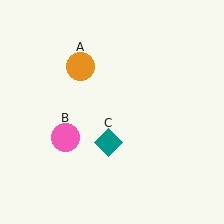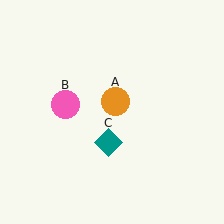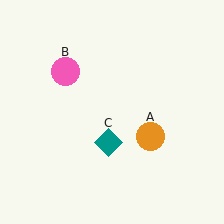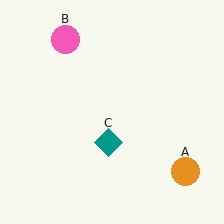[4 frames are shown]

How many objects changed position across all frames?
2 objects changed position: orange circle (object A), pink circle (object B).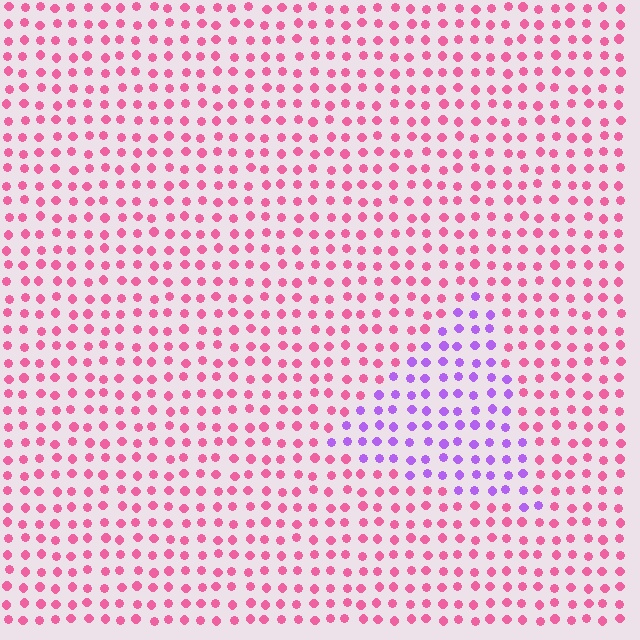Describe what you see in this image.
The image is filled with small pink elements in a uniform arrangement. A triangle-shaped region is visible where the elements are tinted to a slightly different hue, forming a subtle color boundary.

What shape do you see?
I see a triangle.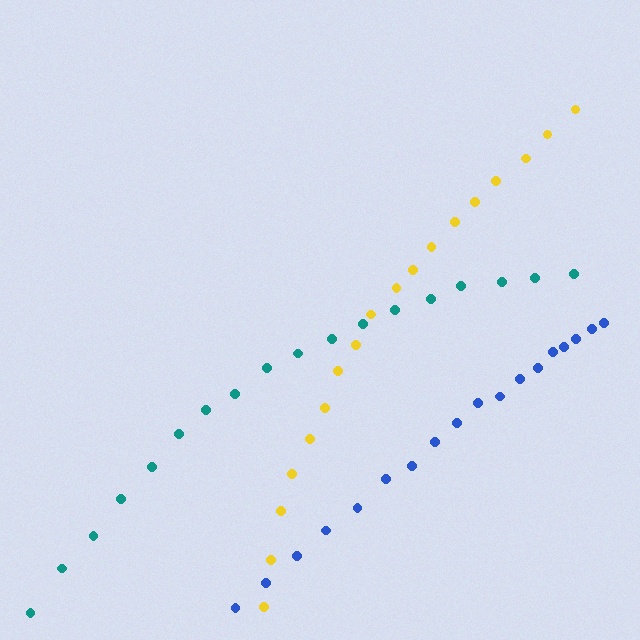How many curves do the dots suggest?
There are 3 distinct paths.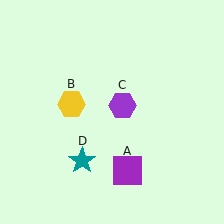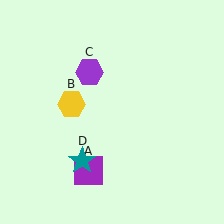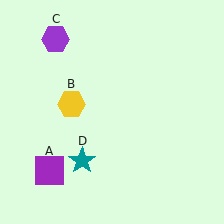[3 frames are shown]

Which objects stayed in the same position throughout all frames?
Yellow hexagon (object B) and teal star (object D) remained stationary.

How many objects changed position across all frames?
2 objects changed position: purple square (object A), purple hexagon (object C).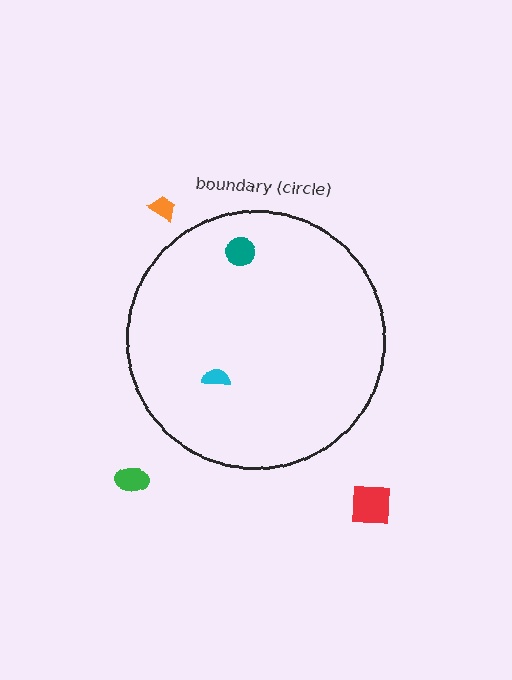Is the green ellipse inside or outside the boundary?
Outside.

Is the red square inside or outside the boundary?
Outside.